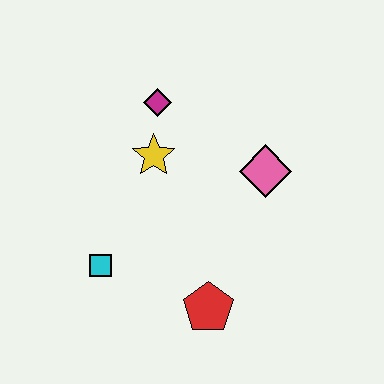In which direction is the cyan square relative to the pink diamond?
The cyan square is to the left of the pink diamond.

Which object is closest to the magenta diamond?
The yellow star is closest to the magenta diamond.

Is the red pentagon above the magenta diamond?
No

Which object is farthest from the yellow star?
The red pentagon is farthest from the yellow star.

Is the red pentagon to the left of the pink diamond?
Yes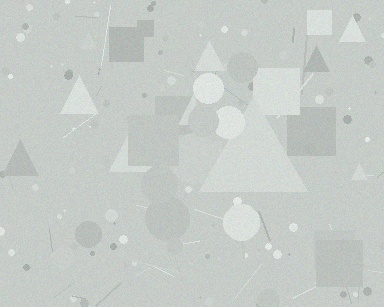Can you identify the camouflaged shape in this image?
The camouflaged shape is a triangle.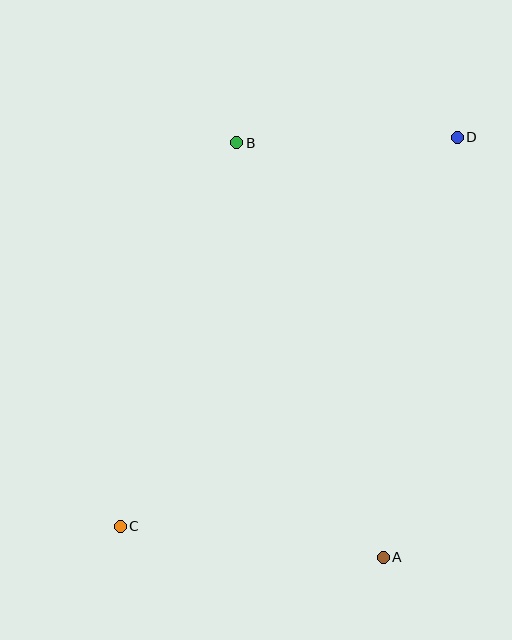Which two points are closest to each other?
Points B and D are closest to each other.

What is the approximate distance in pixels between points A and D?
The distance between A and D is approximately 426 pixels.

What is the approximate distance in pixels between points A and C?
The distance between A and C is approximately 265 pixels.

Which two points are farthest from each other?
Points C and D are farthest from each other.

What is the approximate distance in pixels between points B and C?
The distance between B and C is approximately 401 pixels.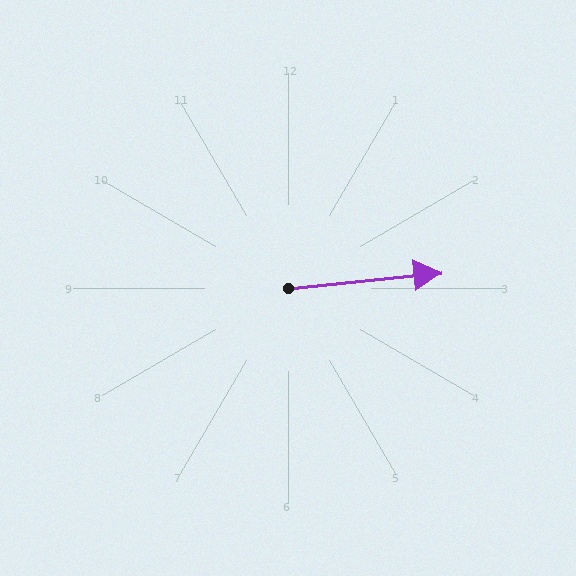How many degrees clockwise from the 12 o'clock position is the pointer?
Approximately 84 degrees.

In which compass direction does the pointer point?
East.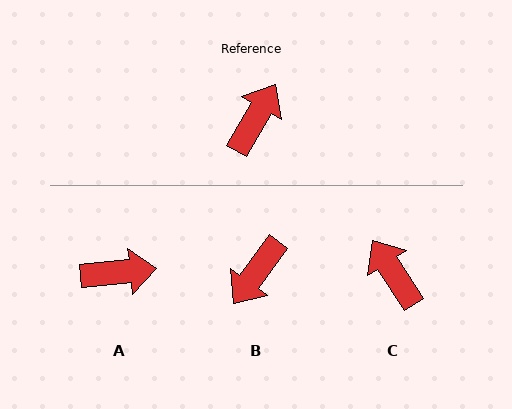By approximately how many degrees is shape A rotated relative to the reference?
Approximately 54 degrees clockwise.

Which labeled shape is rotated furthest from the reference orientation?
B, about 175 degrees away.